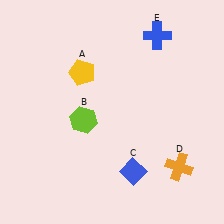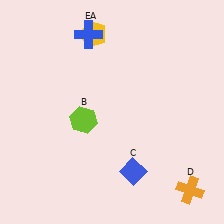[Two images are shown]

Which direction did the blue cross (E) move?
The blue cross (E) moved left.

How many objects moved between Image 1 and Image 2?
3 objects moved between the two images.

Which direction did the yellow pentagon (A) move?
The yellow pentagon (A) moved up.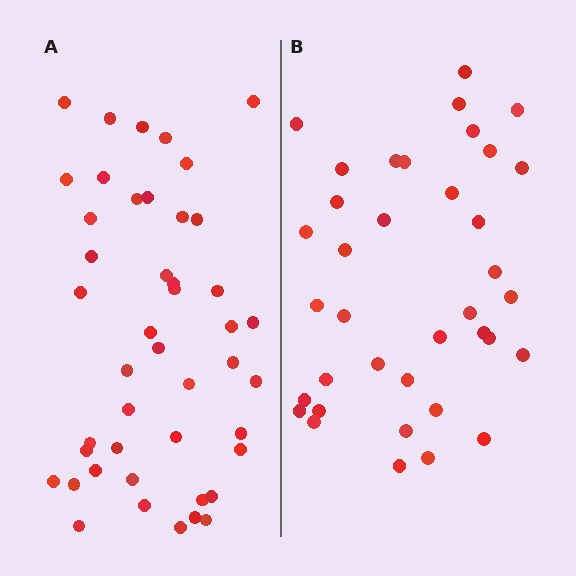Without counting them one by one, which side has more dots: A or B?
Region A (the left region) has more dots.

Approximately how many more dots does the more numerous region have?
Region A has roughly 8 or so more dots than region B.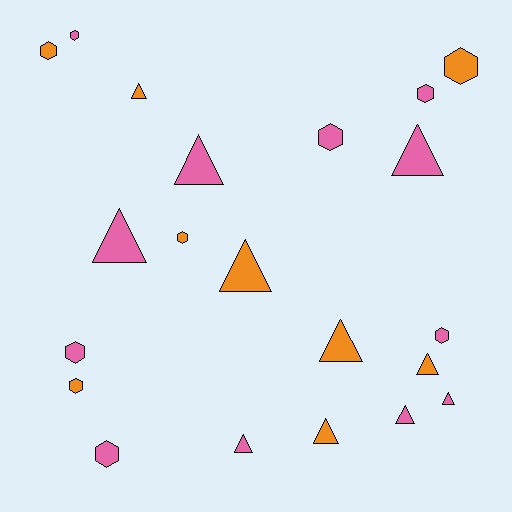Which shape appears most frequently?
Triangle, with 11 objects.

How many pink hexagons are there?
There are 6 pink hexagons.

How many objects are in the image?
There are 21 objects.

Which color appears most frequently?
Pink, with 12 objects.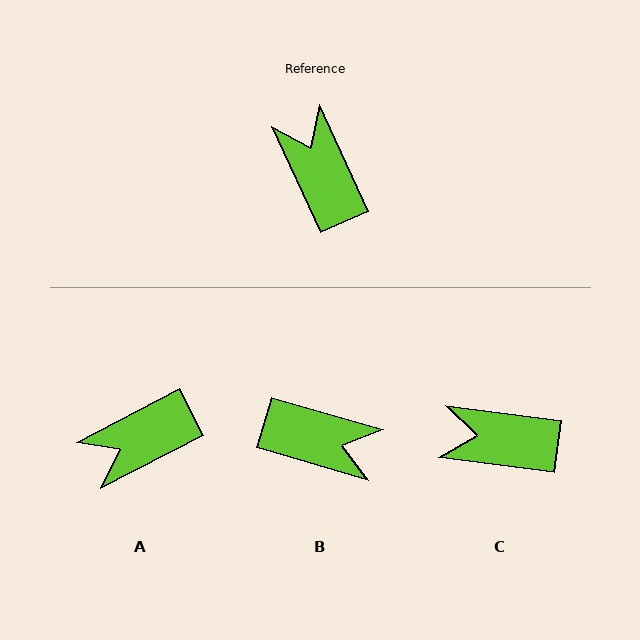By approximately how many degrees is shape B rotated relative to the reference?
Approximately 131 degrees clockwise.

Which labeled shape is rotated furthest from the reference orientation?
B, about 131 degrees away.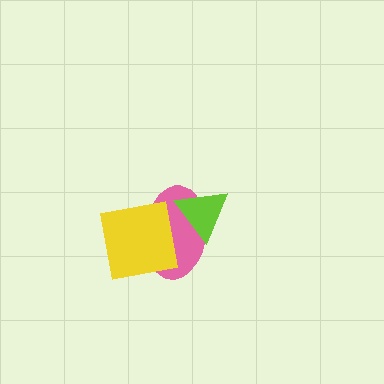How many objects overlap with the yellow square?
2 objects overlap with the yellow square.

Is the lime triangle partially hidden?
No, no other shape covers it.